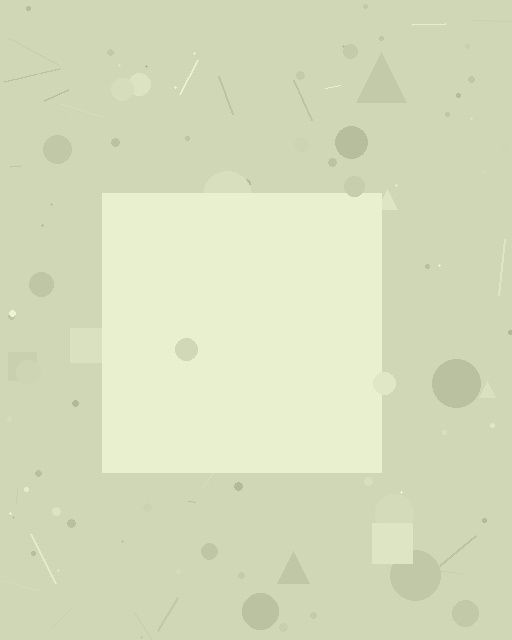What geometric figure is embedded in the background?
A square is embedded in the background.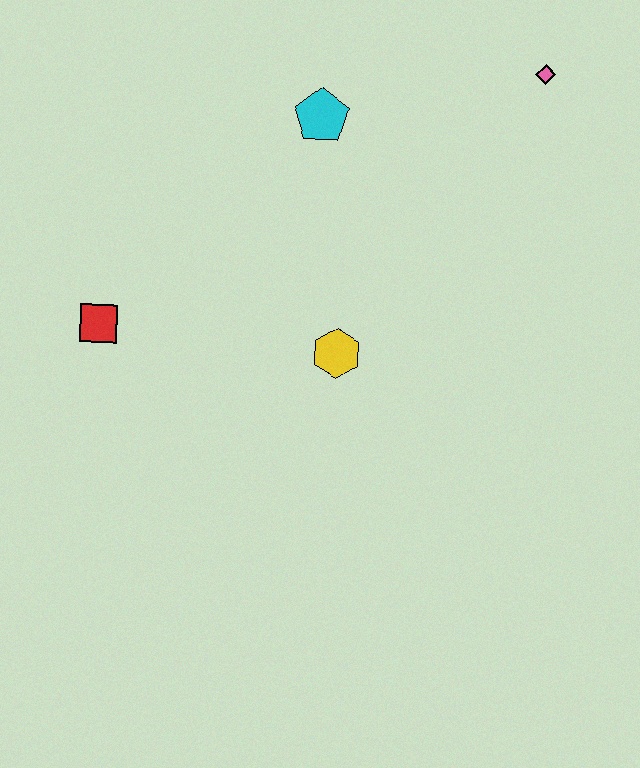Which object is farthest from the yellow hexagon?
The pink diamond is farthest from the yellow hexagon.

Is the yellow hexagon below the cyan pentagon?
Yes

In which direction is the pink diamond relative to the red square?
The pink diamond is to the right of the red square.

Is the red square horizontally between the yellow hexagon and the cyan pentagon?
No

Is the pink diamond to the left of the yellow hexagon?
No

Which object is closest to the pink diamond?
The cyan pentagon is closest to the pink diamond.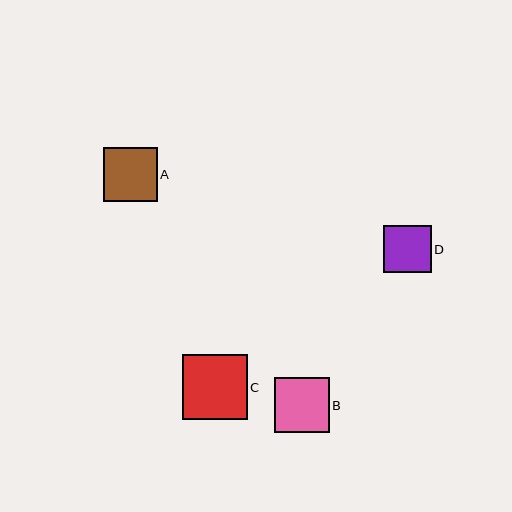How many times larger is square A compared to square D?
Square A is approximately 1.1 times the size of square D.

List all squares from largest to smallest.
From largest to smallest: C, B, A, D.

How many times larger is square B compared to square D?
Square B is approximately 1.2 times the size of square D.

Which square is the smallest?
Square D is the smallest with a size of approximately 48 pixels.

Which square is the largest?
Square C is the largest with a size of approximately 65 pixels.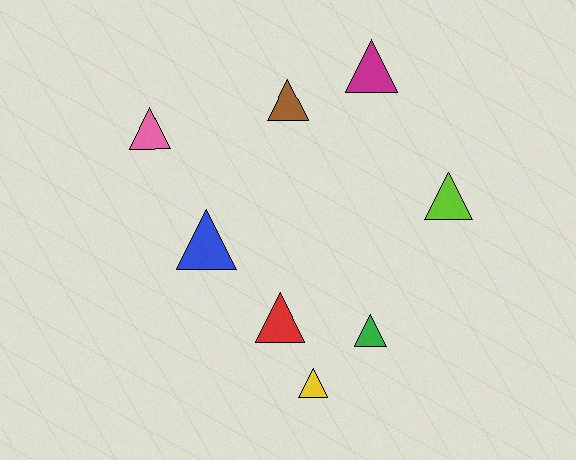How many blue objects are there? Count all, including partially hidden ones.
There is 1 blue object.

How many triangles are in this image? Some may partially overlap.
There are 8 triangles.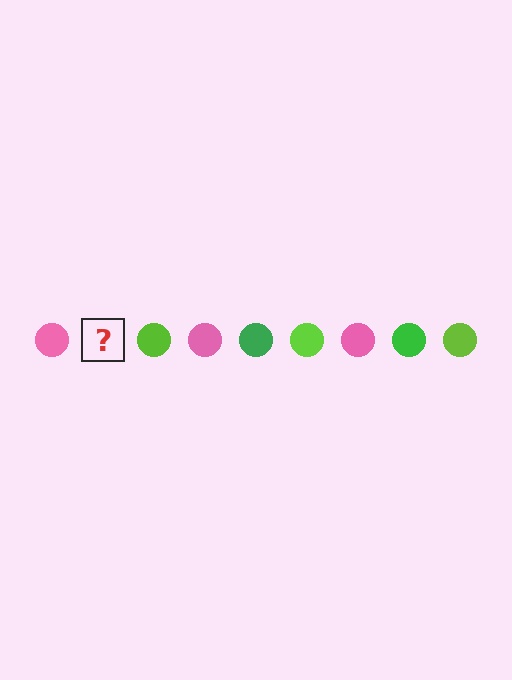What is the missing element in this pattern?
The missing element is a green circle.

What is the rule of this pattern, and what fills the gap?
The rule is that the pattern cycles through pink, green, lime circles. The gap should be filled with a green circle.